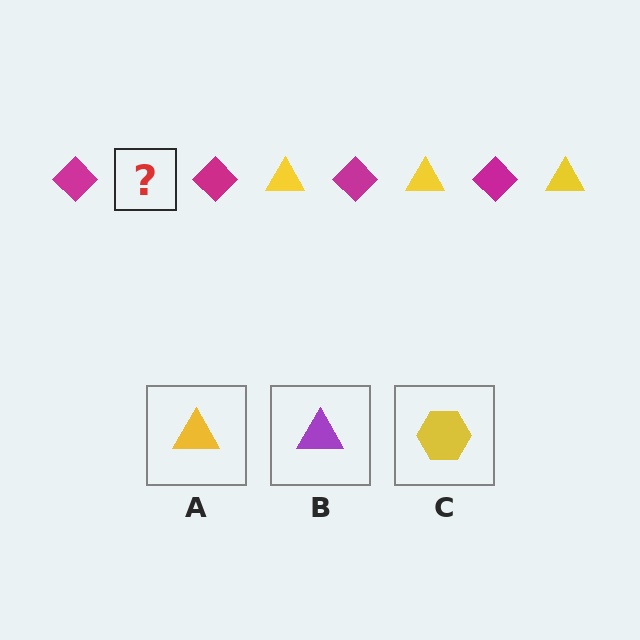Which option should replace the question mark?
Option A.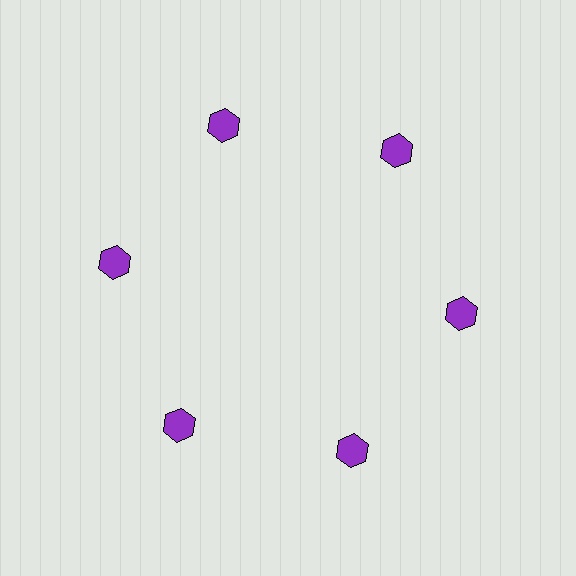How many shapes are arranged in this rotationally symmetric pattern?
There are 6 shapes, arranged in 6 groups of 1.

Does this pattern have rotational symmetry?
Yes, this pattern has 6-fold rotational symmetry. It looks the same after rotating 60 degrees around the center.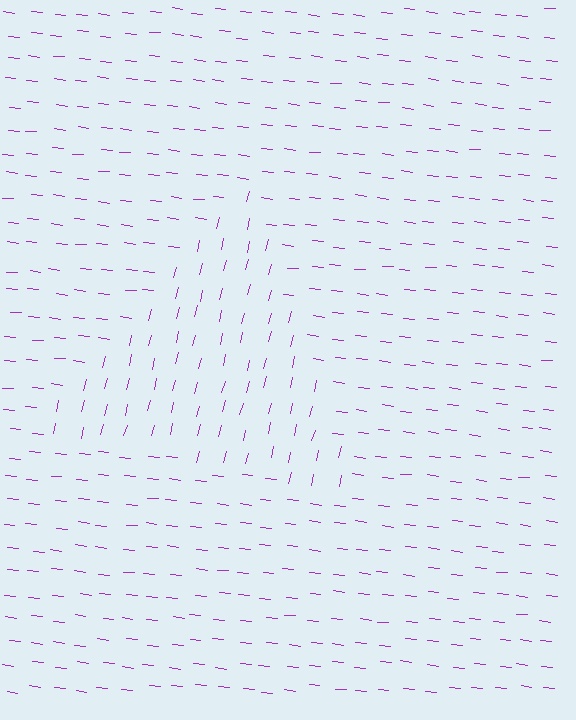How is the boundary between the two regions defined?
The boundary is defined purely by a change in line orientation (approximately 83 degrees difference). All lines are the same color and thickness.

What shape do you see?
I see a triangle.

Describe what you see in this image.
The image is filled with small purple line segments. A triangle region in the image has lines oriented differently from the surrounding lines, creating a visible texture boundary.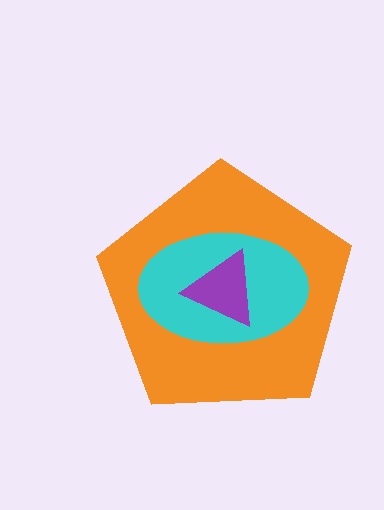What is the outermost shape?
The orange pentagon.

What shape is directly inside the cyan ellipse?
The purple triangle.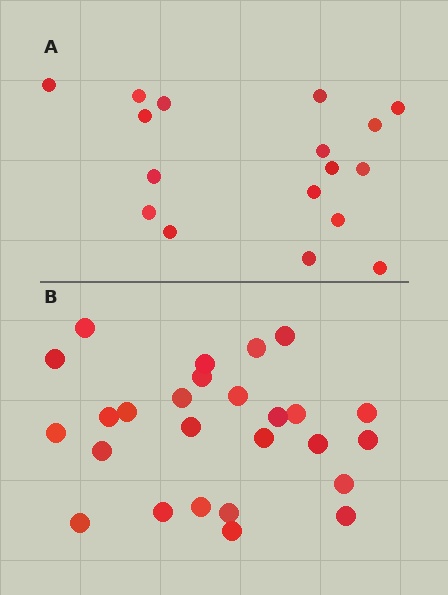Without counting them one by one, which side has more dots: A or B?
Region B (the bottom region) has more dots.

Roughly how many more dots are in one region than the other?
Region B has roughly 8 or so more dots than region A.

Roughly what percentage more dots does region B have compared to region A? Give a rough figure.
About 55% more.